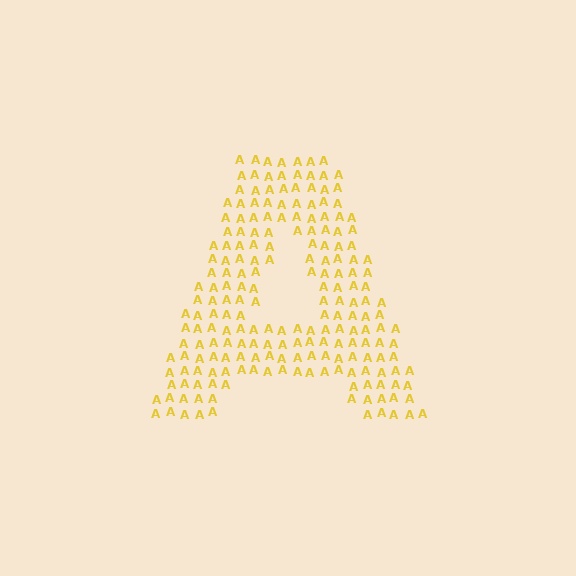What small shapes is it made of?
It is made of small letter A's.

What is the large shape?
The large shape is the letter A.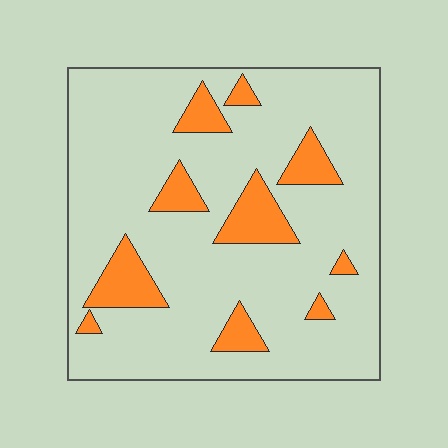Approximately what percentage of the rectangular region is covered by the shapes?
Approximately 15%.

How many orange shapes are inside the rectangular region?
10.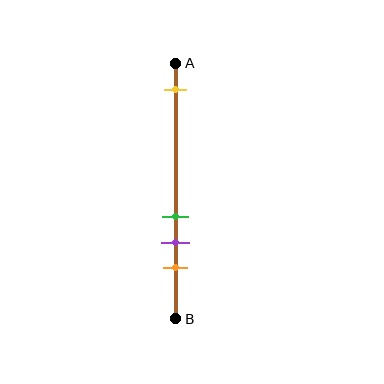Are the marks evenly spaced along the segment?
No, the marks are not evenly spaced.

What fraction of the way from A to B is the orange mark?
The orange mark is approximately 80% (0.8) of the way from A to B.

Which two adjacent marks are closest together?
The green and purple marks are the closest adjacent pair.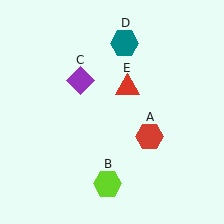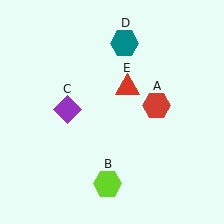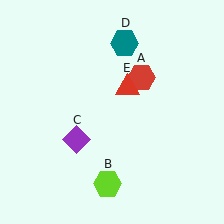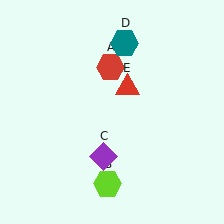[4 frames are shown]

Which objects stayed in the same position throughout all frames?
Lime hexagon (object B) and teal hexagon (object D) and red triangle (object E) remained stationary.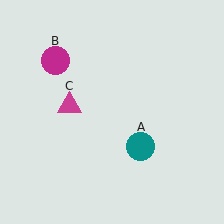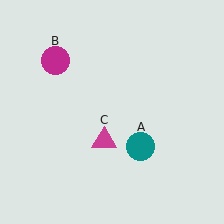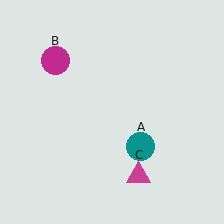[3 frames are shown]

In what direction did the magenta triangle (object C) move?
The magenta triangle (object C) moved down and to the right.